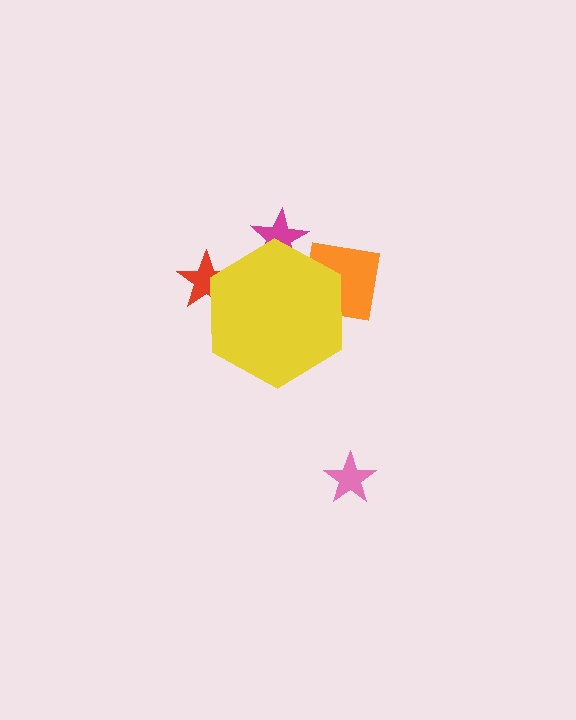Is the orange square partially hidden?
Yes, the orange square is partially hidden behind the yellow hexagon.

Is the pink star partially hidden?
No, the pink star is fully visible.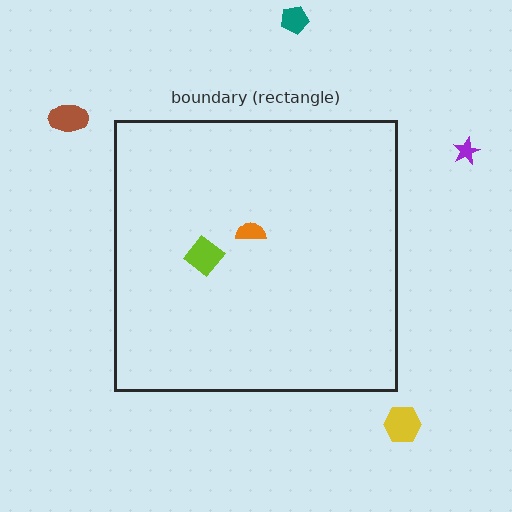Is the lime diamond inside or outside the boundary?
Inside.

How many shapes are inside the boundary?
2 inside, 4 outside.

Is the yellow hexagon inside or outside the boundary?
Outside.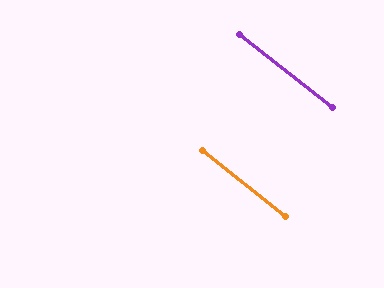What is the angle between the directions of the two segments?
Approximately 0 degrees.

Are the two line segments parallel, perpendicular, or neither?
Parallel — their directions differ by only 0.3°.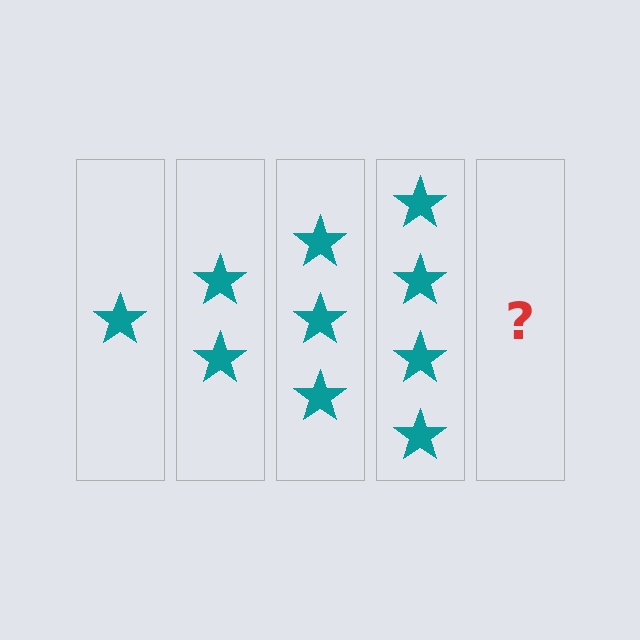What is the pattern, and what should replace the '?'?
The pattern is that each step adds one more star. The '?' should be 5 stars.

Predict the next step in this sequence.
The next step is 5 stars.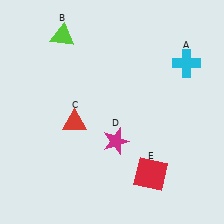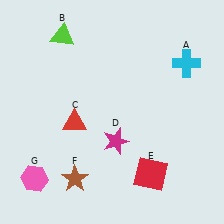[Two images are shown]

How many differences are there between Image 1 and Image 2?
There are 2 differences between the two images.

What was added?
A brown star (F), a pink hexagon (G) were added in Image 2.